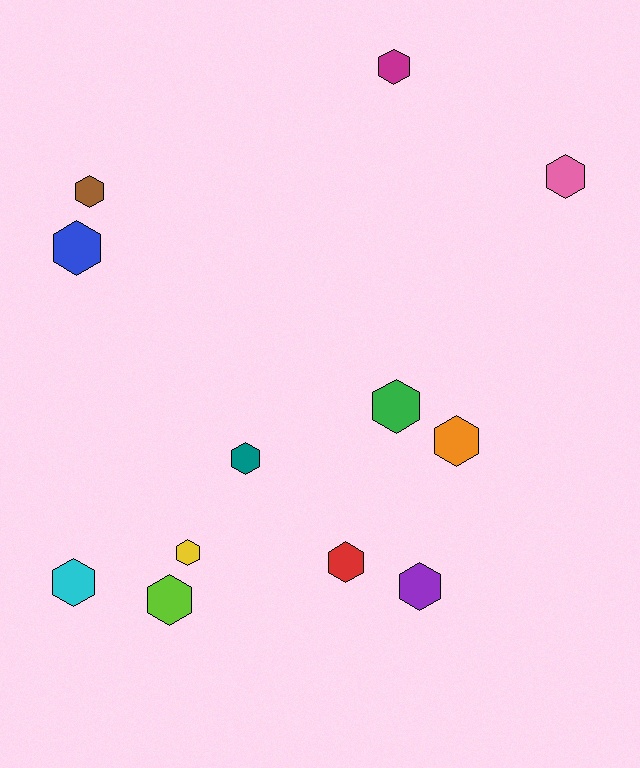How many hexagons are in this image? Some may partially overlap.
There are 12 hexagons.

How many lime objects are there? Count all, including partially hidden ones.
There is 1 lime object.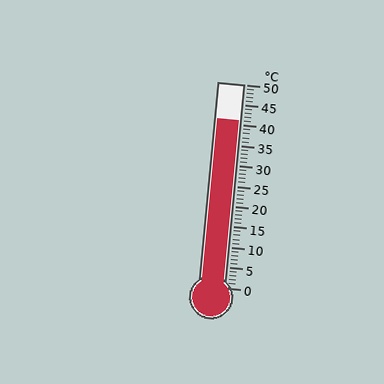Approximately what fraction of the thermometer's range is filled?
The thermometer is filled to approximately 80% of its range.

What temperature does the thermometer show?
The thermometer shows approximately 41°C.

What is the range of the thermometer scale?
The thermometer scale ranges from 0°C to 50°C.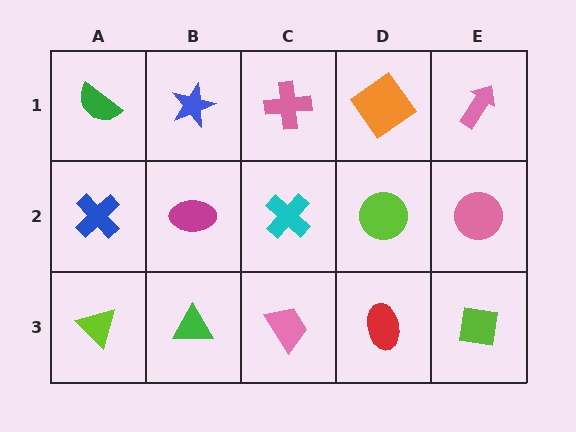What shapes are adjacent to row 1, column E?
A pink circle (row 2, column E), an orange diamond (row 1, column D).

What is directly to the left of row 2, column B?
A blue cross.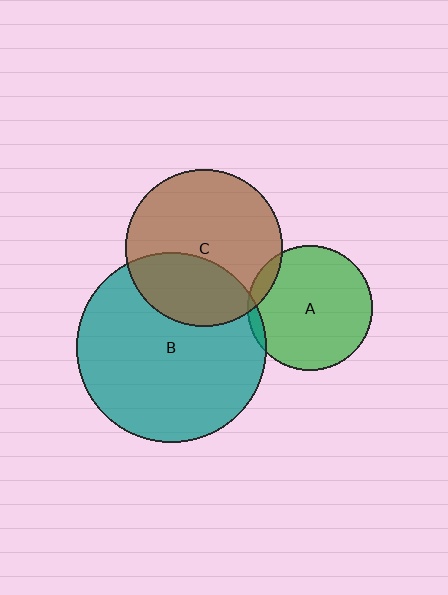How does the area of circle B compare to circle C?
Approximately 1.5 times.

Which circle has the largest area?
Circle B (teal).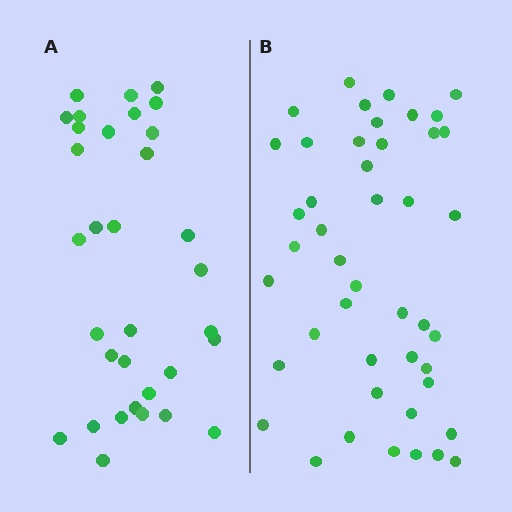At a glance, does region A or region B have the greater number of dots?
Region B (the right region) has more dots.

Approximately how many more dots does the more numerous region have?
Region B has roughly 12 or so more dots than region A.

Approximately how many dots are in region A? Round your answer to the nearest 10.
About 30 dots. (The exact count is 33, which rounds to 30.)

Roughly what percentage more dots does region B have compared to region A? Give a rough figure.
About 35% more.